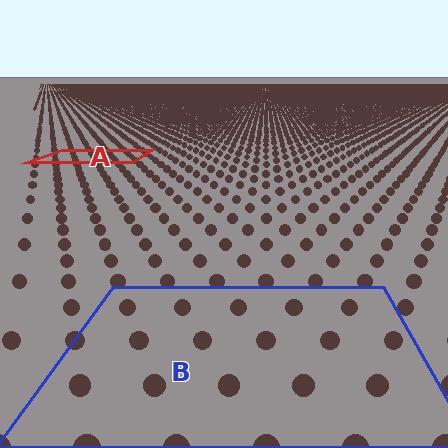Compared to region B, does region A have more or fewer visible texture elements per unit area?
Region A has more texture elements per unit area — they are packed more densely because it is farther away.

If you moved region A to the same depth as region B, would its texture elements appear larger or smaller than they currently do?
They would appear larger. At a closer depth, the same texture elements are projected at a bigger on-screen size.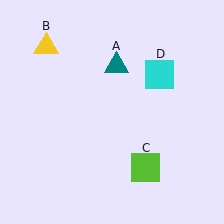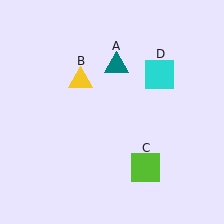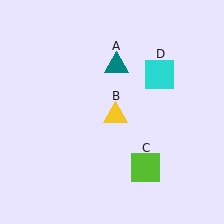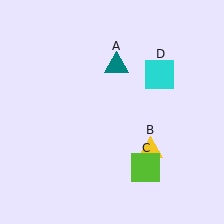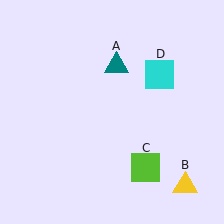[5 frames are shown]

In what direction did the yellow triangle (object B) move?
The yellow triangle (object B) moved down and to the right.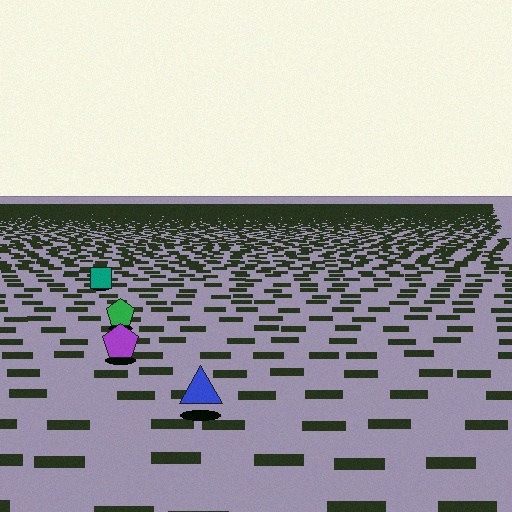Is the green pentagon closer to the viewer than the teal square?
Yes. The green pentagon is closer — you can tell from the texture gradient: the ground texture is coarser near it.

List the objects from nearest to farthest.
From nearest to farthest: the blue triangle, the purple pentagon, the green pentagon, the teal square.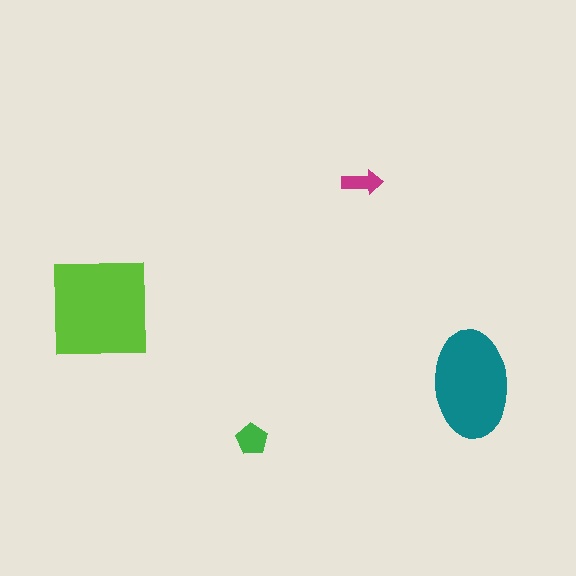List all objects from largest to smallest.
The lime square, the teal ellipse, the green pentagon, the magenta arrow.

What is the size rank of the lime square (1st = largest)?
1st.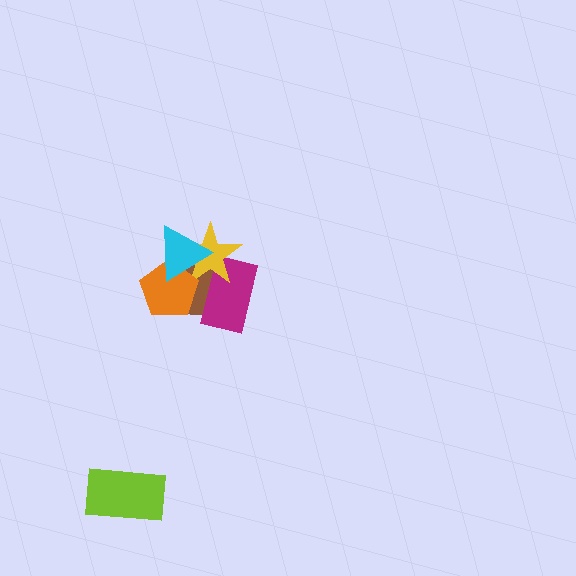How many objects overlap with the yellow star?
4 objects overlap with the yellow star.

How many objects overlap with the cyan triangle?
3 objects overlap with the cyan triangle.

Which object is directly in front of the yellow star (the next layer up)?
The orange pentagon is directly in front of the yellow star.